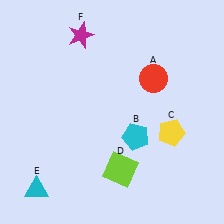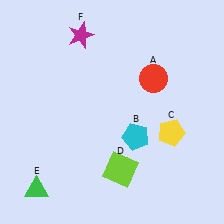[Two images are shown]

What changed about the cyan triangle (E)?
In Image 1, E is cyan. In Image 2, it changed to green.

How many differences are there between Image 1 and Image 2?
There is 1 difference between the two images.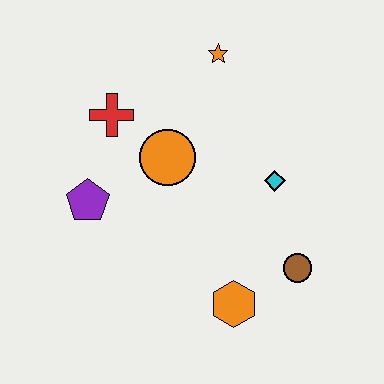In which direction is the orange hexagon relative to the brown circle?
The orange hexagon is to the left of the brown circle.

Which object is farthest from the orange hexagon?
The orange star is farthest from the orange hexagon.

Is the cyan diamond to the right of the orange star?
Yes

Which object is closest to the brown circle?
The orange hexagon is closest to the brown circle.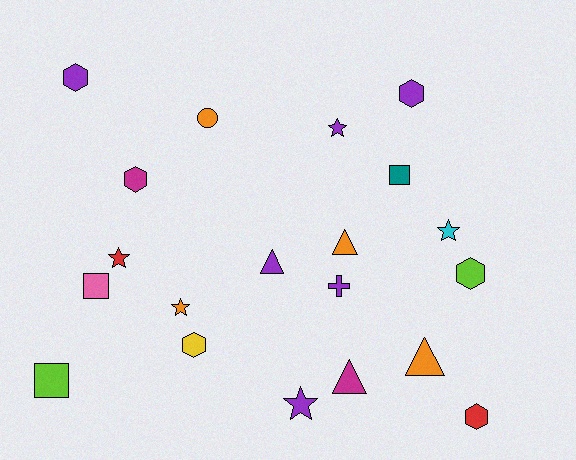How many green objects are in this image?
There are no green objects.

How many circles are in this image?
There is 1 circle.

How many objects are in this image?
There are 20 objects.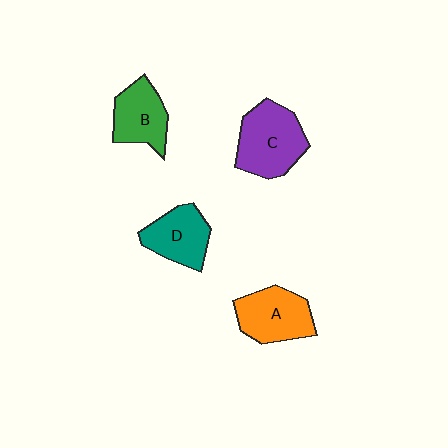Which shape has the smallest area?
Shape B (green).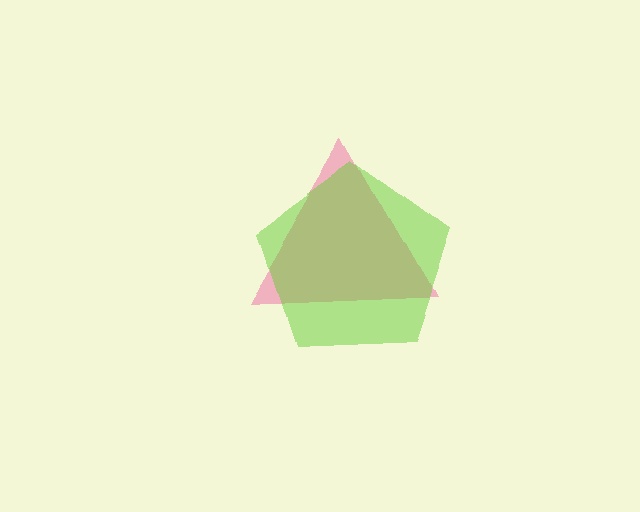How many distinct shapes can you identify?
There are 2 distinct shapes: a pink triangle, a lime pentagon.